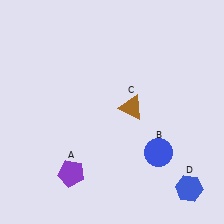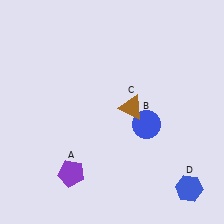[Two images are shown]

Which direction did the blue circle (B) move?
The blue circle (B) moved up.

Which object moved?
The blue circle (B) moved up.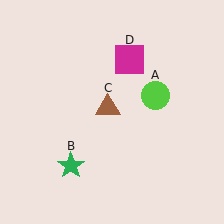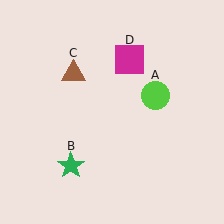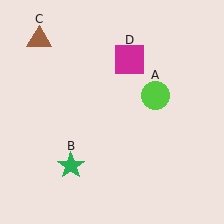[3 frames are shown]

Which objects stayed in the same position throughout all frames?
Lime circle (object A) and green star (object B) and magenta square (object D) remained stationary.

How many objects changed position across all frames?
1 object changed position: brown triangle (object C).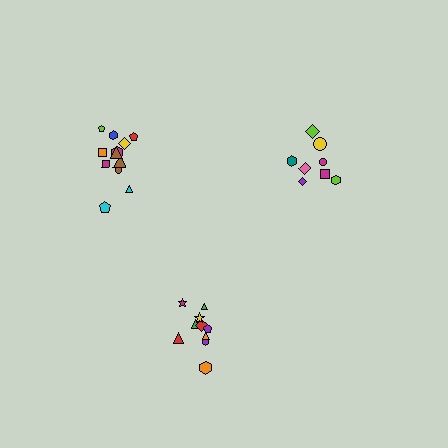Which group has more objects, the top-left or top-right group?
The top-left group.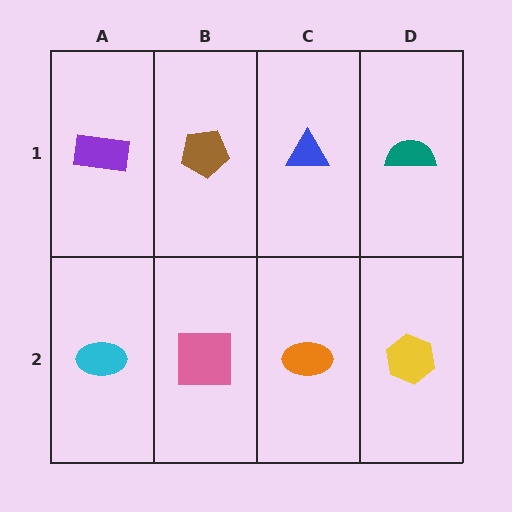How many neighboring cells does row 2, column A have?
2.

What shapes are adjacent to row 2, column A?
A purple rectangle (row 1, column A), a pink square (row 2, column B).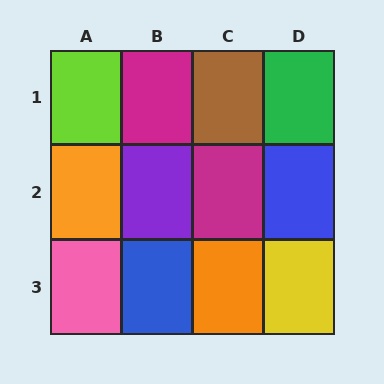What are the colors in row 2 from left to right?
Orange, purple, magenta, blue.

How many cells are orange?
2 cells are orange.